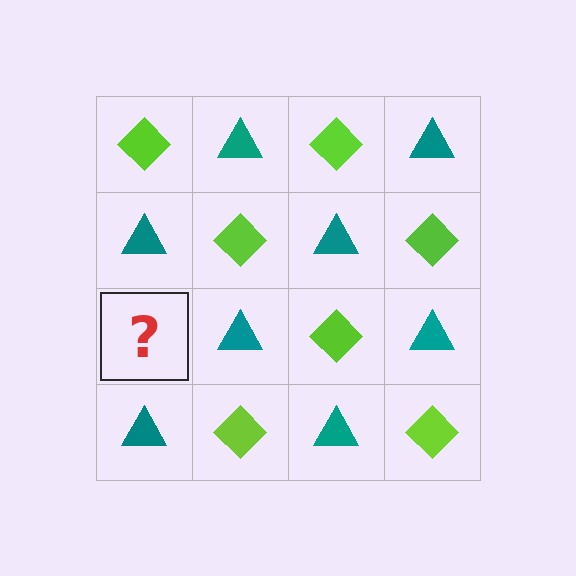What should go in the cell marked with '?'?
The missing cell should contain a lime diamond.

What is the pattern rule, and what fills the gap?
The rule is that it alternates lime diamond and teal triangle in a checkerboard pattern. The gap should be filled with a lime diamond.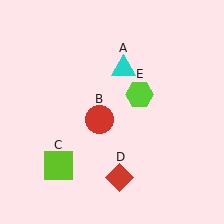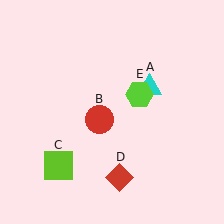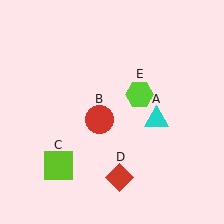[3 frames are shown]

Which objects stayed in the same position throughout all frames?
Red circle (object B) and lime square (object C) and red diamond (object D) and lime hexagon (object E) remained stationary.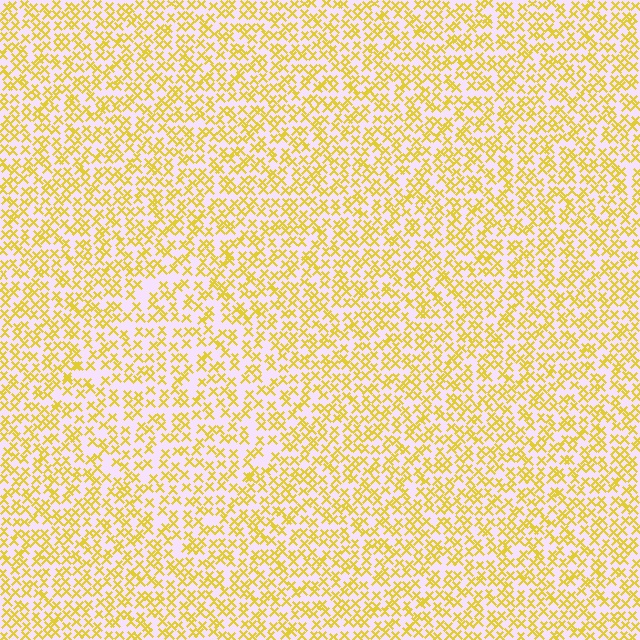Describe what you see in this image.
The image contains small yellow elements arranged at two different densities. A diamond-shaped region is visible where the elements are less densely packed than the surrounding area.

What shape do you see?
I see a diamond.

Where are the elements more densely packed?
The elements are more densely packed outside the diamond boundary.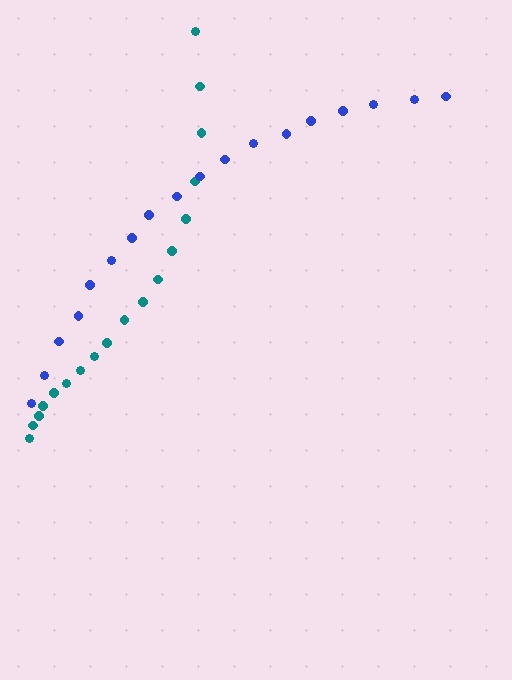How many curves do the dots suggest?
There are 2 distinct paths.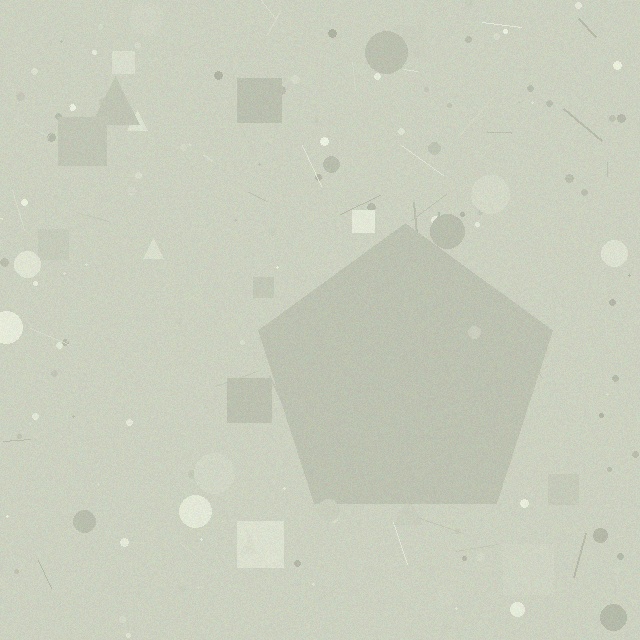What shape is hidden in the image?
A pentagon is hidden in the image.